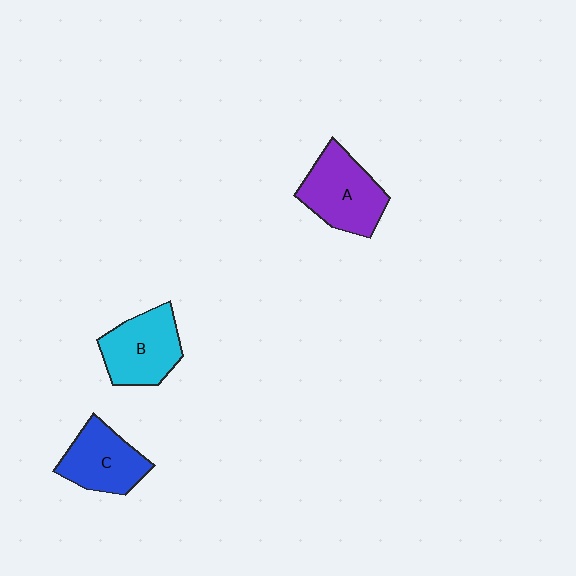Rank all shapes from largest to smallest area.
From largest to smallest: A (purple), B (cyan), C (blue).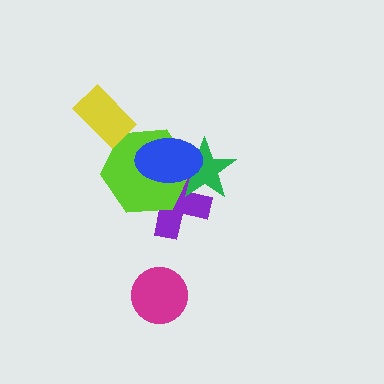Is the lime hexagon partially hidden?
Yes, it is partially covered by another shape.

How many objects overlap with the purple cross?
3 objects overlap with the purple cross.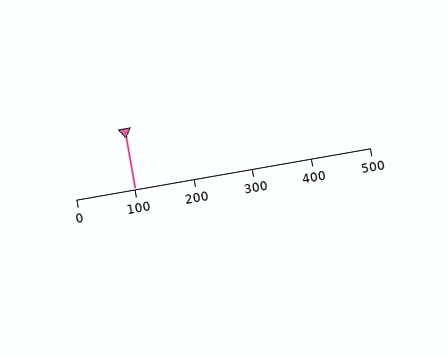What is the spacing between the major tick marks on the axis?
The major ticks are spaced 100 apart.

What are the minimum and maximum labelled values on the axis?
The axis runs from 0 to 500.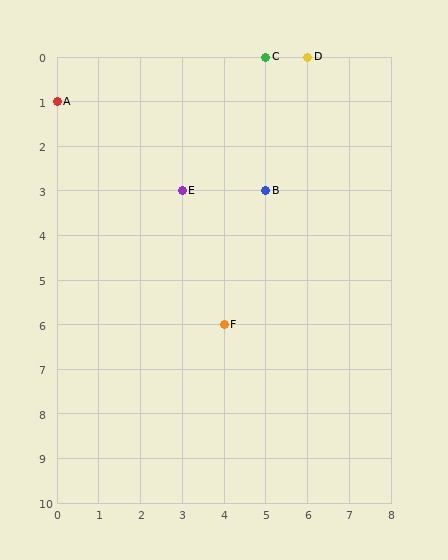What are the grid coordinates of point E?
Point E is at grid coordinates (3, 3).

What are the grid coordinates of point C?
Point C is at grid coordinates (5, 0).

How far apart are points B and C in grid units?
Points B and C are 3 rows apart.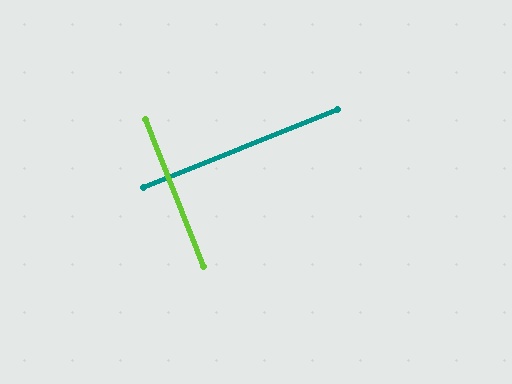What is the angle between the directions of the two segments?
Approximately 90 degrees.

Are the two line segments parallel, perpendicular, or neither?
Perpendicular — they meet at approximately 90°.